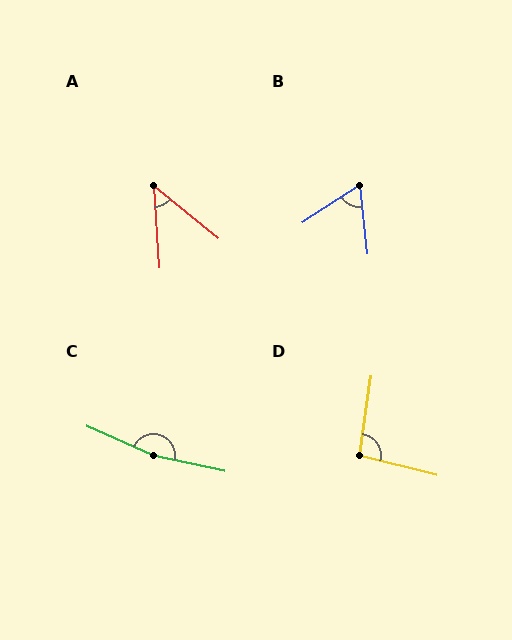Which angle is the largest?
C, at approximately 168 degrees.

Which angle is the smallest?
A, at approximately 47 degrees.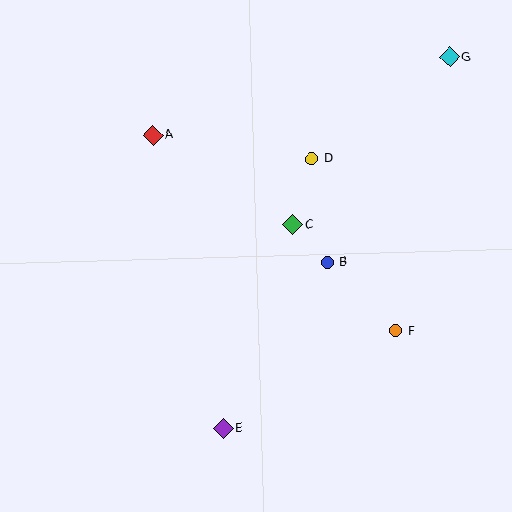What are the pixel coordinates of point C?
Point C is at (293, 225).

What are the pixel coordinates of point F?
Point F is at (396, 331).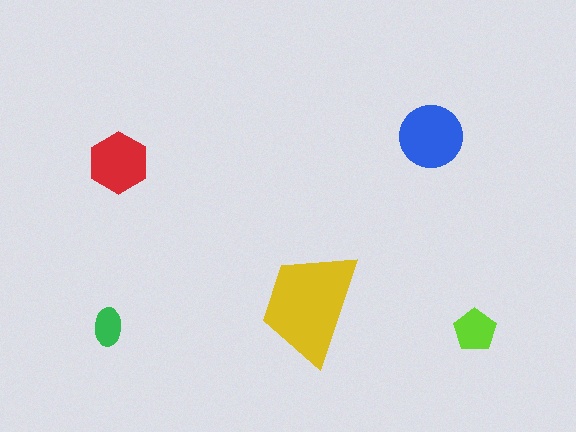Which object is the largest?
The yellow trapezoid.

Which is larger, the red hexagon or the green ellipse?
The red hexagon.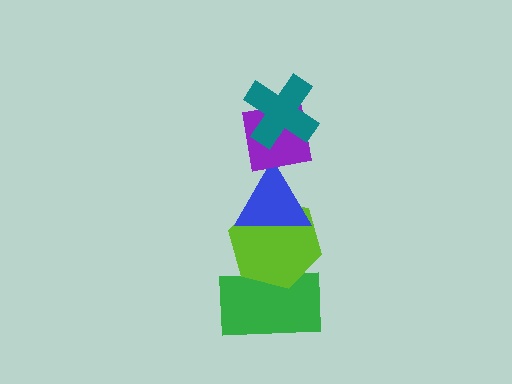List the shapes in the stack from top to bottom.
From top to bottom: the teal cross, the purple square, the blue triangle, the lime hexagon, the green rectangle.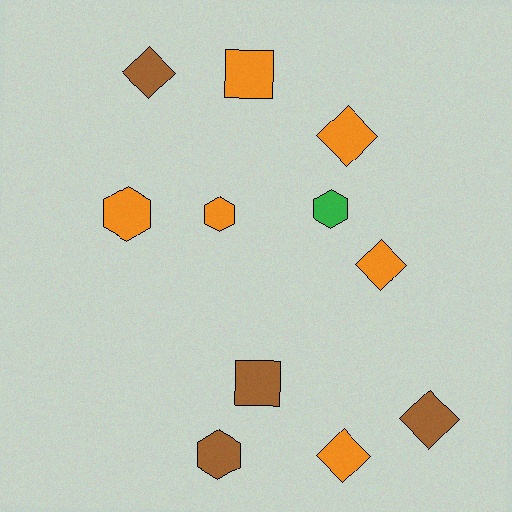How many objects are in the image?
There are 11 objects.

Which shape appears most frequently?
Diamond, with 5 objects.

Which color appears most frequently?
Orange, with 6 objects.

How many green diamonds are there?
There are no green diamonds.